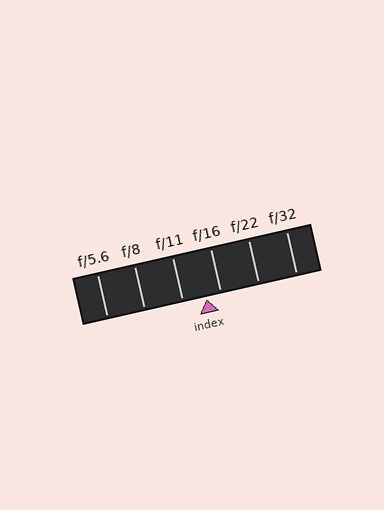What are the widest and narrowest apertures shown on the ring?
The widest aperture shown is f/5.6 and the narrowest is f/32.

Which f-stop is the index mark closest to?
The index mark is closest to f/16.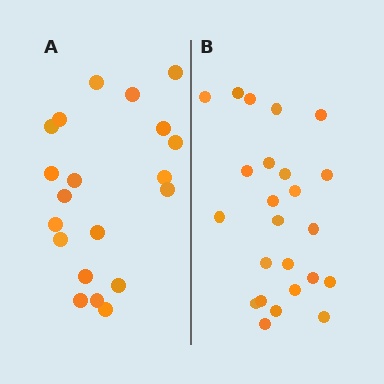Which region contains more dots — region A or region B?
Region B (the right region) has more dots.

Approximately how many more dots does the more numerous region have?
Region B has about 4 more dots than region A.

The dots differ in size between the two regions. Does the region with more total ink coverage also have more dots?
No. Region A has more total ink coverage because its dots are larger, but region B actually contains more individual dots. Total area can be misleading — the number of items is what matters here.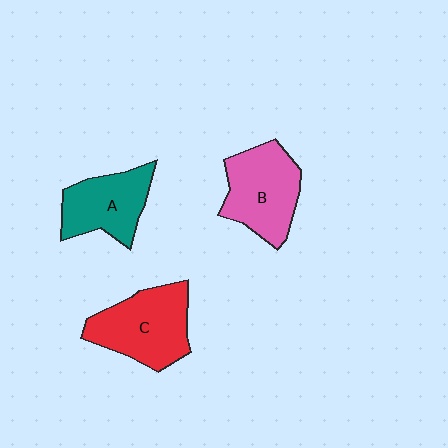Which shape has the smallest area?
Shape A (teal).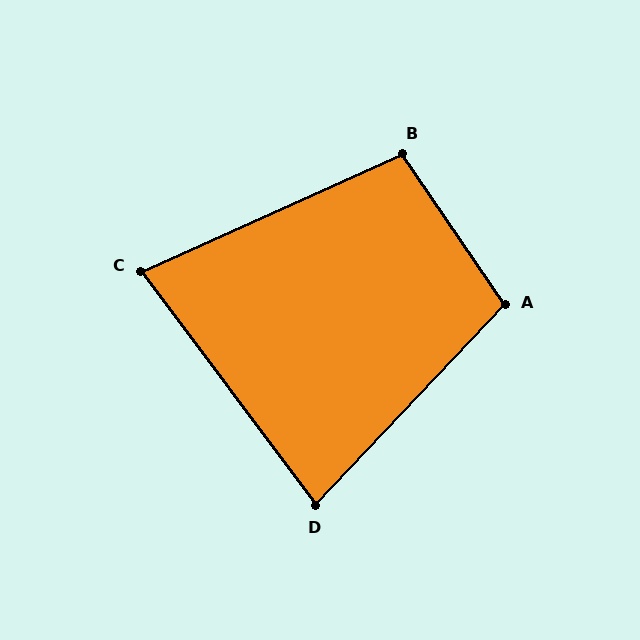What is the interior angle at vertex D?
Approximately 80 degrees (acute).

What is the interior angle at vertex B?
Approximately 100 degrees (obtuse).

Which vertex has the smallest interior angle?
C, at approximately 78 degrees.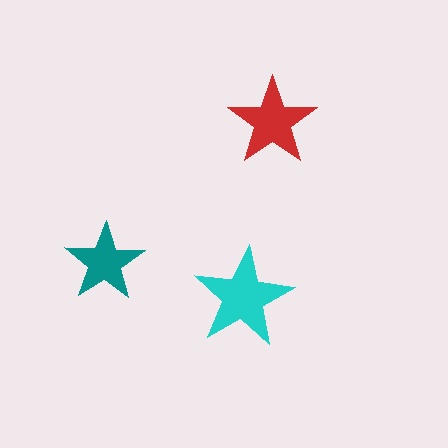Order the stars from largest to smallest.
the cyan one, the red one, the teal one.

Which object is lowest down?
The cyan star is bottommost.